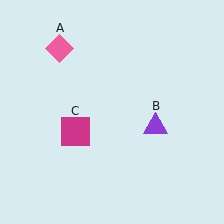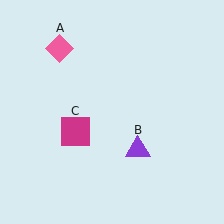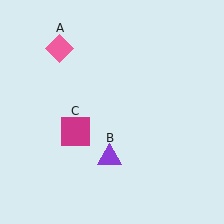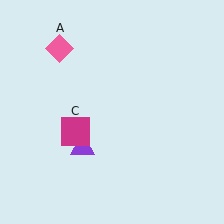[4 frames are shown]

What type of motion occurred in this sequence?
The purple triangle (object B) rotated clockwise around the center of the scene.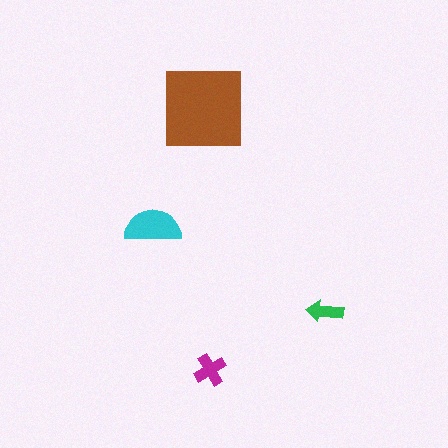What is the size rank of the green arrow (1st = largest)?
4th.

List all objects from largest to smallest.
The brown square, the cyan semicircle, the magenta cross, the green arrow.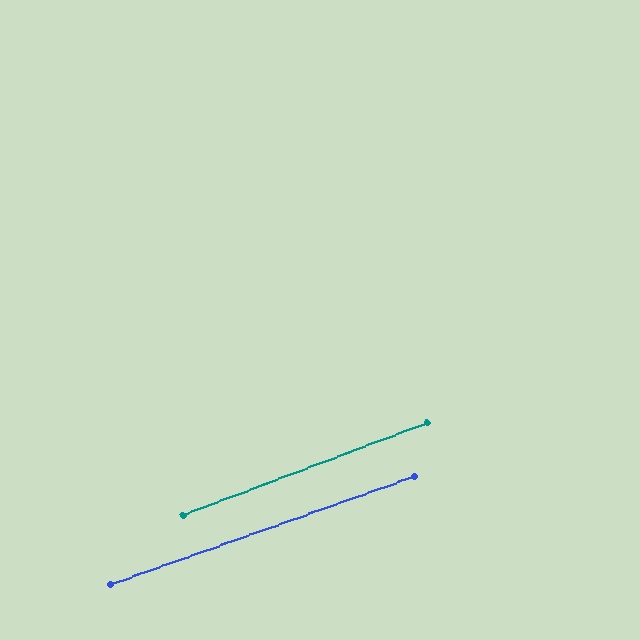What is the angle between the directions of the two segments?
Approximately 1 degree.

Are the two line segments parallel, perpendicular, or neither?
Parallel — their directions differ by only 1.2°.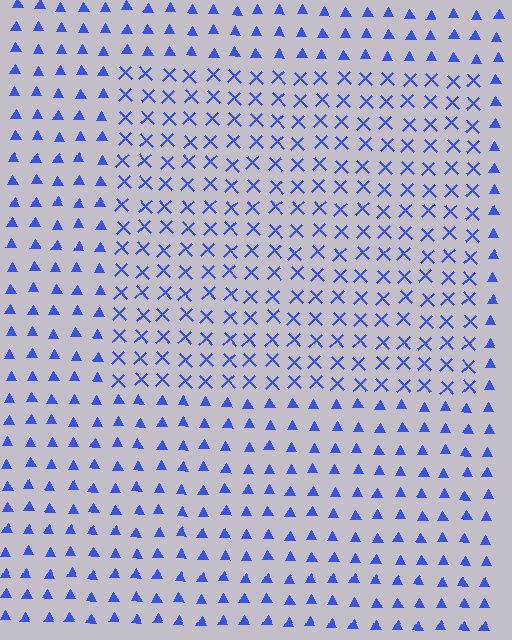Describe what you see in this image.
The image is filled with small blue elements arranged in a uniform grid. A rectangle-shaped region contains X marks, while the surrounding area contains triangles. The boundary is defined purely by the change in element shape.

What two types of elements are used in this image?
The image uses X marks inside the rectangle region and triangles outside it.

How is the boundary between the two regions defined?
The boundary is defined by a change in element shape: X marks inside vs. triangles outside. All elements share the same color and spacing.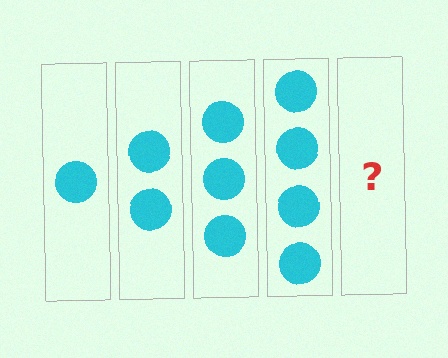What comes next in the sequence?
The next element should be 5 circles.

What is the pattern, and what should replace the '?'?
The pattern is that each step adds one more circle. The '?' should be 5 circles.